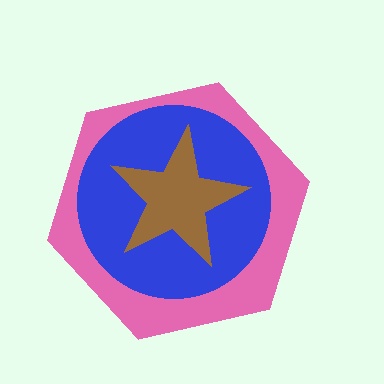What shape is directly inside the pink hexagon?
The blue circle.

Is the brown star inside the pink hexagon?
Yes.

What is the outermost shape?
The pink hexagon.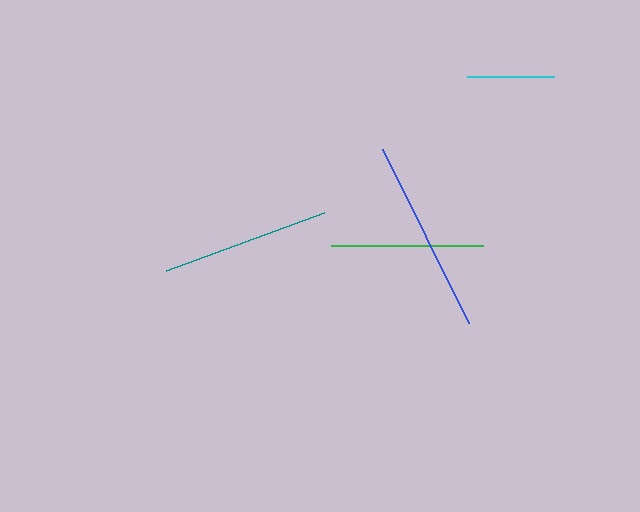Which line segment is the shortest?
The cyan line is the shortest at approximately 87 pixels.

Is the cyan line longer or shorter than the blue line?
The blue line is longer than the cyan line.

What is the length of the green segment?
The green segment is approximately 152 pixels long.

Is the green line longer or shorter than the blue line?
The blue line is longer than the green line.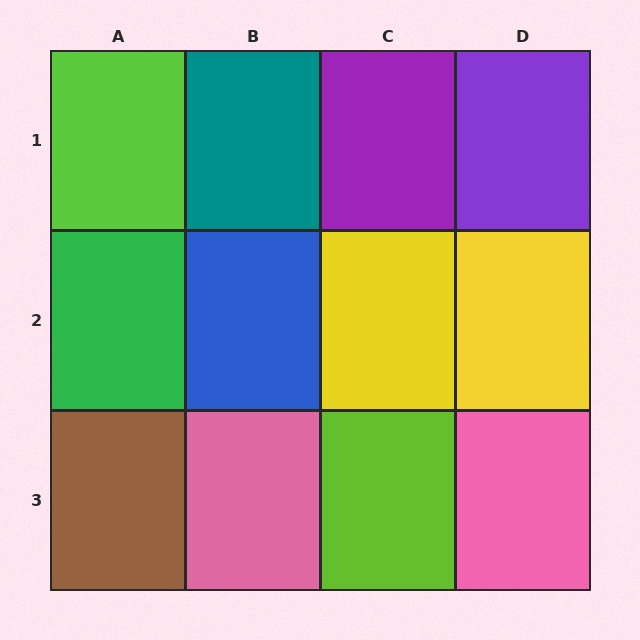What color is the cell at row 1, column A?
Lime.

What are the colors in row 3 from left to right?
Brown, pink, lime, pink.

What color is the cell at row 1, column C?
Purple.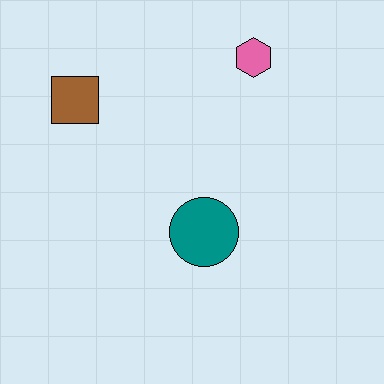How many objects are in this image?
There are 3 objects.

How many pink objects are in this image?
There is 1 pink object.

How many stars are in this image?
There are no stars.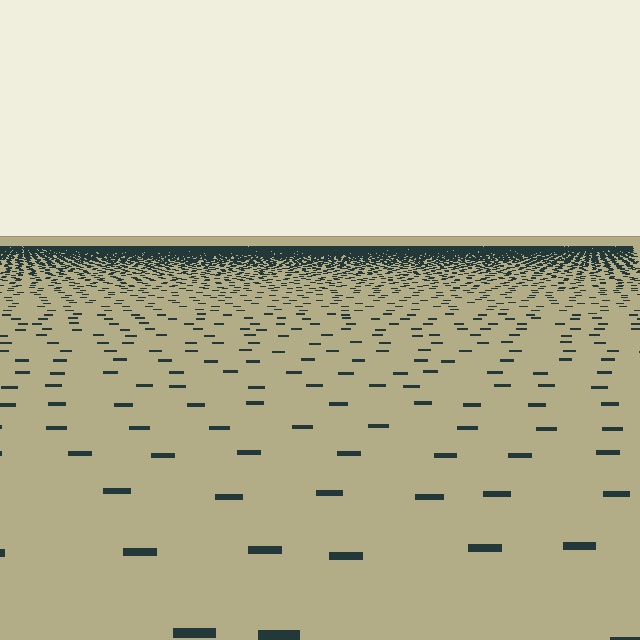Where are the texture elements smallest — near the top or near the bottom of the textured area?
Near the top.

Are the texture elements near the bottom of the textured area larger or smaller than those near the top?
Larger. Near the bottom, elements are closer to the viewer and appear at a bigger on-screen size.